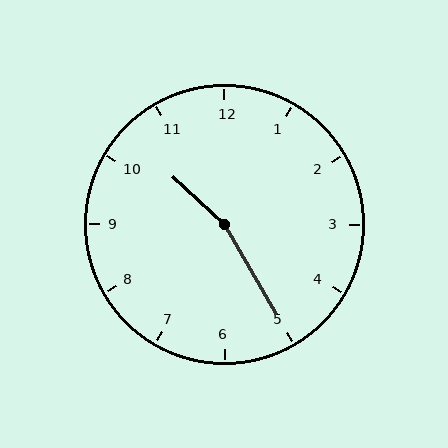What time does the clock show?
10:25.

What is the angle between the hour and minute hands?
Approximately 162 degrees.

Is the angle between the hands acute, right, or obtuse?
It is obtuse.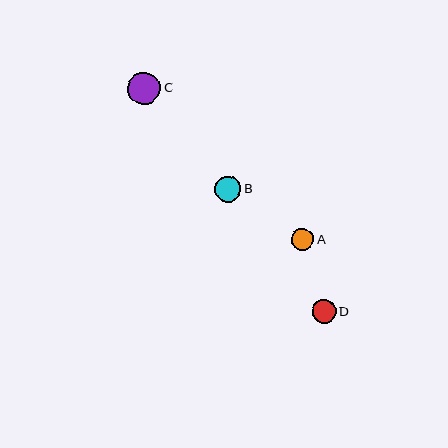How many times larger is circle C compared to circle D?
Circle C is approximately 1.3 times the size of circle D.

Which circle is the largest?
Circle C is the largest with a size of approximately 33 pixels.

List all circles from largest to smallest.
From largest to smallest: C, B, D, A.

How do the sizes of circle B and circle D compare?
Circle B and circle D are approximately the same size.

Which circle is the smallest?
Circle A is the smallest with a size of approximately 23 pixels.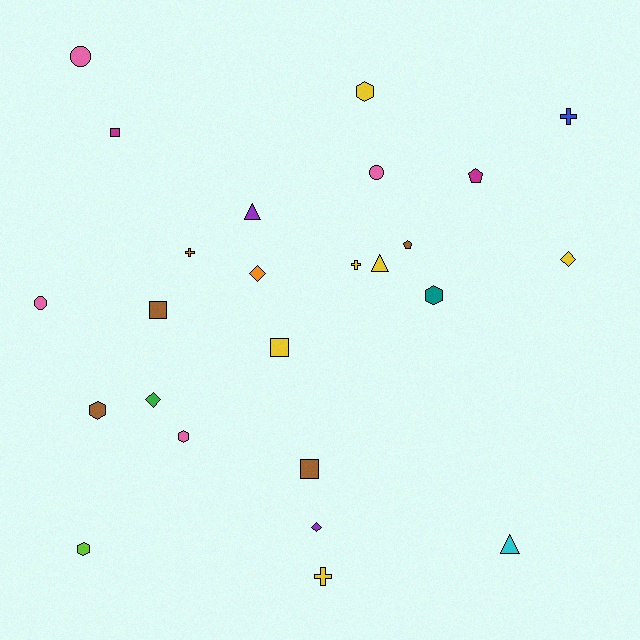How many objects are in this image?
There are 25 objects.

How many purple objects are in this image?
There are 2 purple objects.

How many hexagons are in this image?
There are 5 hexagons.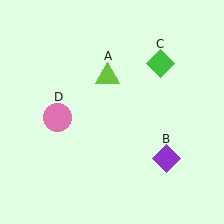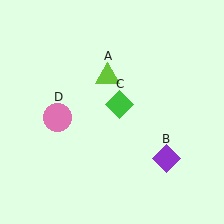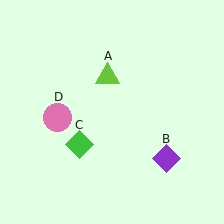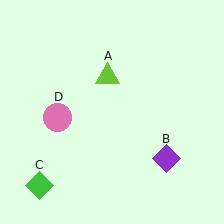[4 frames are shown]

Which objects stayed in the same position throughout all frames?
Lime triangle (object A) and purple diamond (object B) and pink circle (object D) remained stationary.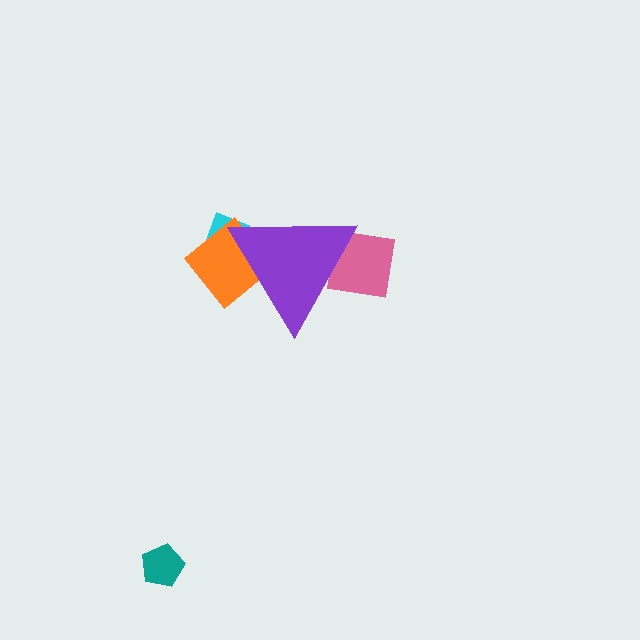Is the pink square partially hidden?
Yes, the pink square is partially hidden behind the purple triangle.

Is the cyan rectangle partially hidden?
Yes, the cyan rectangle is partially hidden behind the purple triangle.